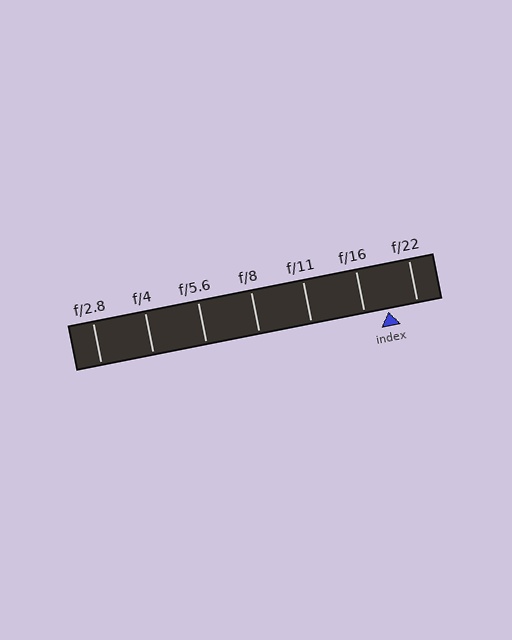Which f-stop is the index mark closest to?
The index mark is closest to f/16.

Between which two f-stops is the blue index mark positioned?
The index mark is between f/16 and f/22.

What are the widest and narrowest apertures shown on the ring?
The widest aperture shown is f/2.8 and the narrowest is f/22.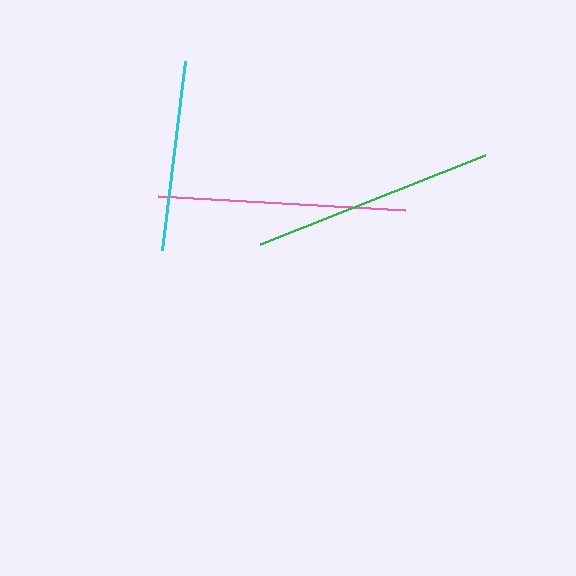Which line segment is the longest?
The pink line is the longest at approximately 247 pixels.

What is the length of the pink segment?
The pink segment is approximately 247 pixels long.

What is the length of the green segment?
The green segment is approximately 241 pixels long.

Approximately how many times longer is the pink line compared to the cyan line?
The pink line is approximately 1.3 times the length of the cyan line.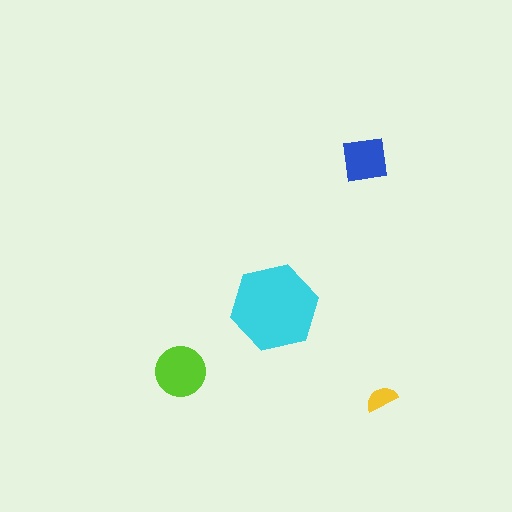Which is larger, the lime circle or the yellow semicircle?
The lime circle.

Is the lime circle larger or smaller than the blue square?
Larger.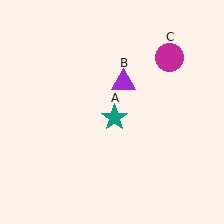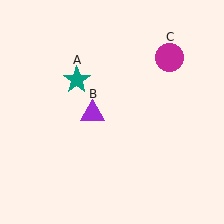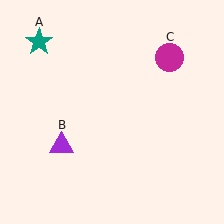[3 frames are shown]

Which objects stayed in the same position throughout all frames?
Magenta circle (object C) remained stationary.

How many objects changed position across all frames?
2 objects changed position: teal star (object A), purple triangle (object B).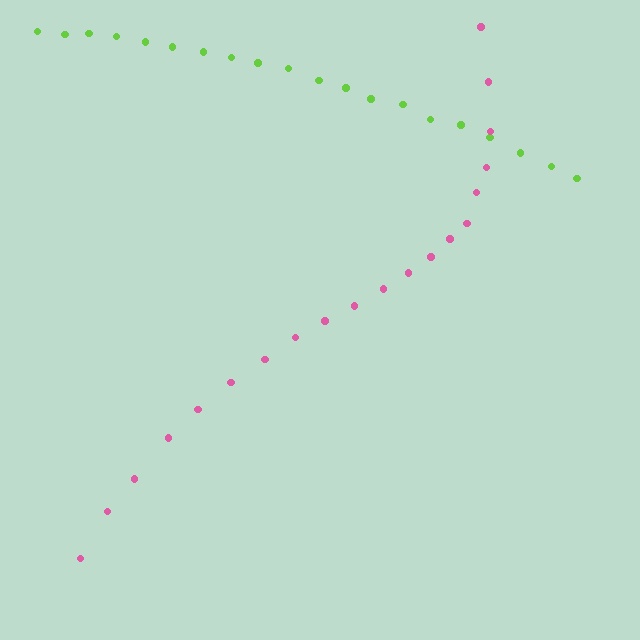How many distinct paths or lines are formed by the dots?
There are 2 distinct paths.